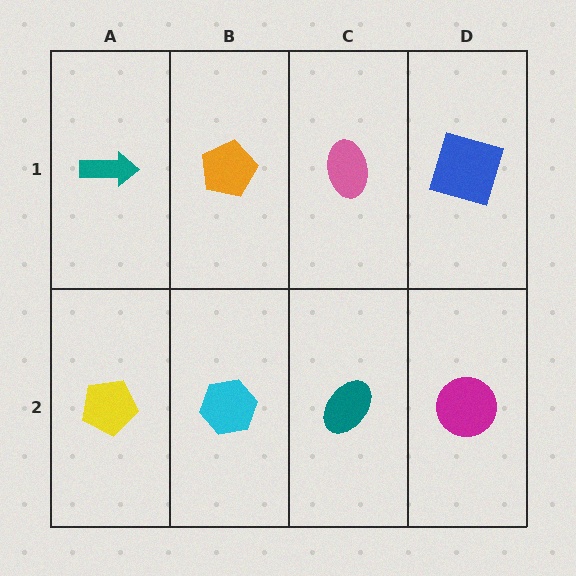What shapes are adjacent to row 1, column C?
A teal ellipse (row 2, column C), an orange pentagon (row 1, column B), a blue square (row 1, column D).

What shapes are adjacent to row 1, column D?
A magenta circle (row 2, column D), a pink ellipse (row 1, column C).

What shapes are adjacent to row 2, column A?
A teal arrow (row 1, column A), a cyan hexagon (row 2, column B).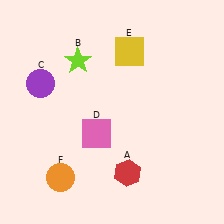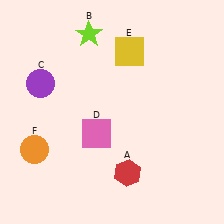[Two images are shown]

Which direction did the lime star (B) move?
The lime star (B) moved up.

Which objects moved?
The objects that moved are: the lime star (B), the orange circle (F).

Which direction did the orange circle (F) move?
The orange circle (F) moved up.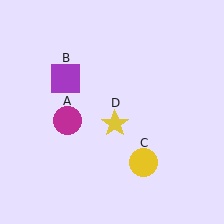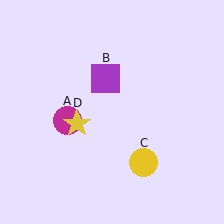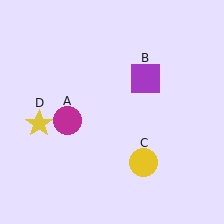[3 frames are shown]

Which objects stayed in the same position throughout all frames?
Magenta circle (object A) and yellow circle (object C) remained stationary.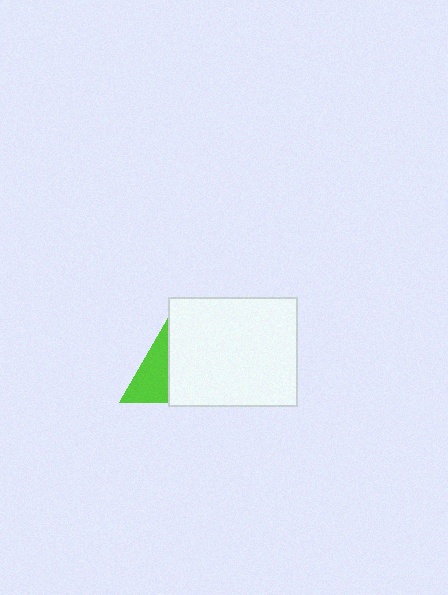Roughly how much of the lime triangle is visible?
About half of it is visible (roughly 48%).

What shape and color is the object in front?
The object in front is a white rectangle.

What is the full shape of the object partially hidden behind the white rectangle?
The partially hidden object is a lime triangle.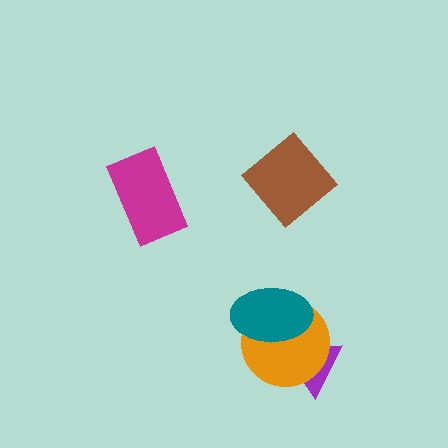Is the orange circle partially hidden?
Yes, it is partially covered by another shape.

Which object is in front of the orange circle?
The teal ellipse is in front of the orange circle.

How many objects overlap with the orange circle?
2 objects overlap with the orange circle.